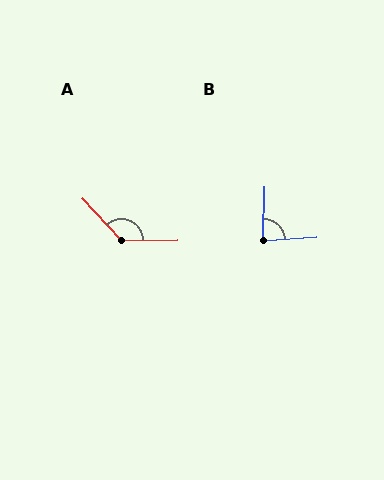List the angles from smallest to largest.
B (84°), A (132°).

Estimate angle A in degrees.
Approximately 132 degrees.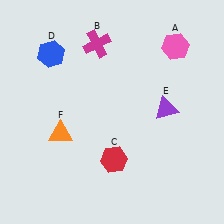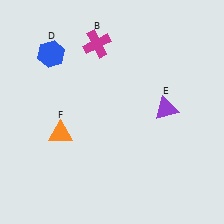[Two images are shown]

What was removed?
The red hexagon (C), the pink hexagon (A) were removed in Image 2.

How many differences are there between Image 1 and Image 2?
There are 2 differences between the two images.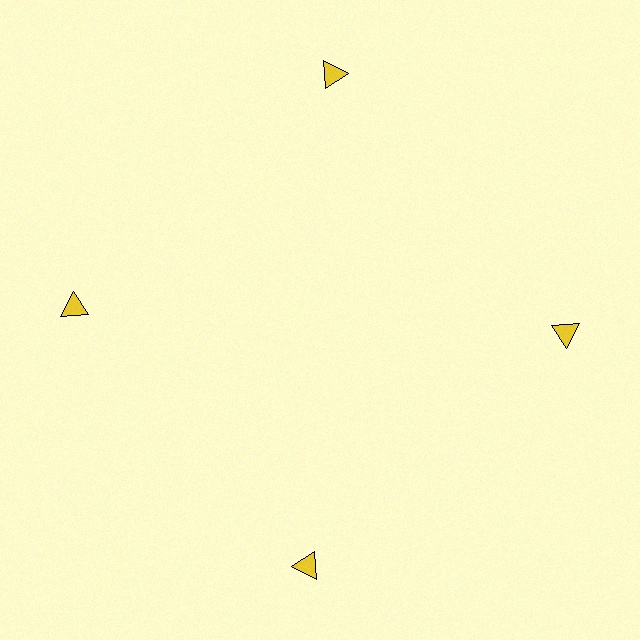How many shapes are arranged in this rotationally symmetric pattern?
There are 4 shapes, arranged in 4 groups of 1.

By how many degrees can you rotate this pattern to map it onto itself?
The pattern maps onto itself every 90 degrees of rotation.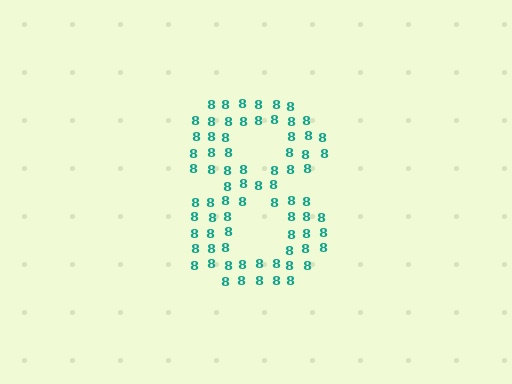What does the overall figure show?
The overall figure shows the digit 8.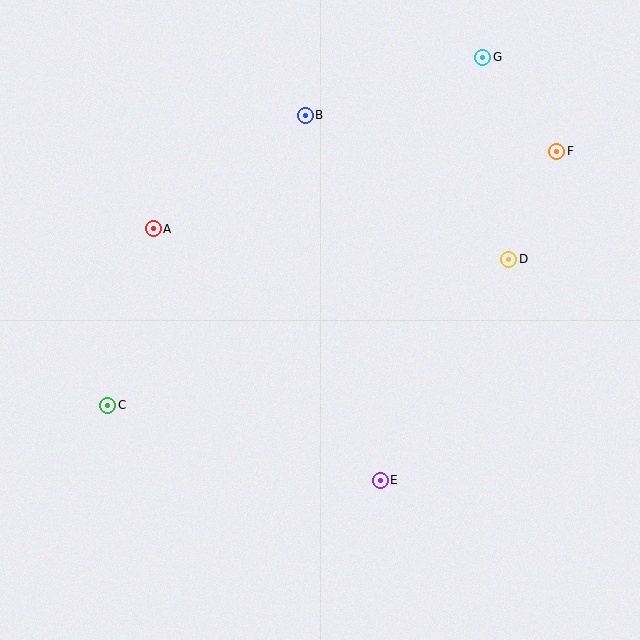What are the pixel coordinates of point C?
Point C is at (108, 405).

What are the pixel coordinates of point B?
Point B is at (305, 115).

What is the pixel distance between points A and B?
The distance between A and B is 190 pixels.